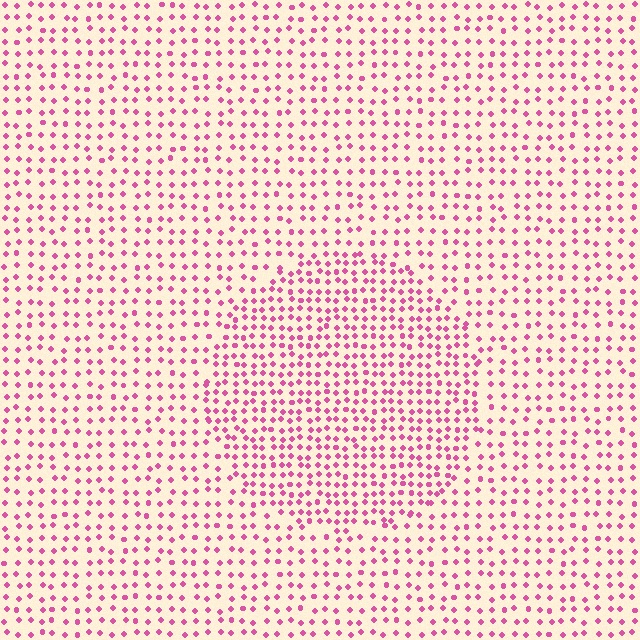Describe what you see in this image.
The image contains small pink elements arranged at two different densities. A circle-shaped region is visible where the elements are more densely packed than the surrounding area.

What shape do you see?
I see a circle.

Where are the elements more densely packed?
The elements are more densely packed inside the circle boundary.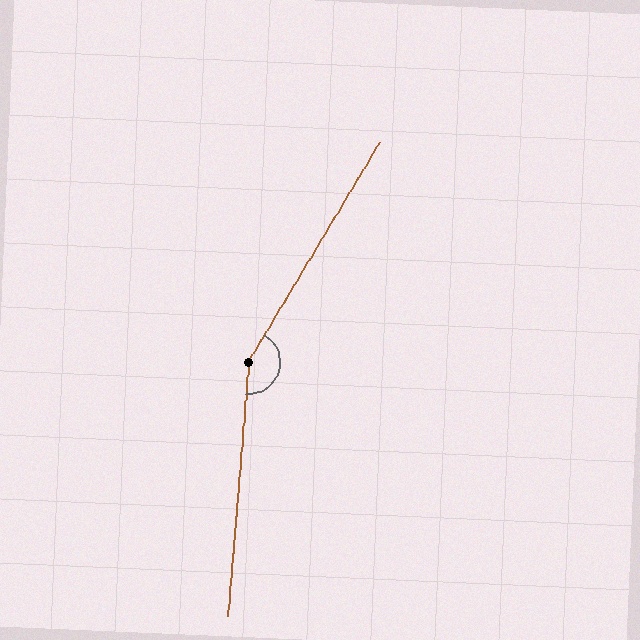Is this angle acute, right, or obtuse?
It is obtuse.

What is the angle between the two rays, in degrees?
Approximately 154 degrees.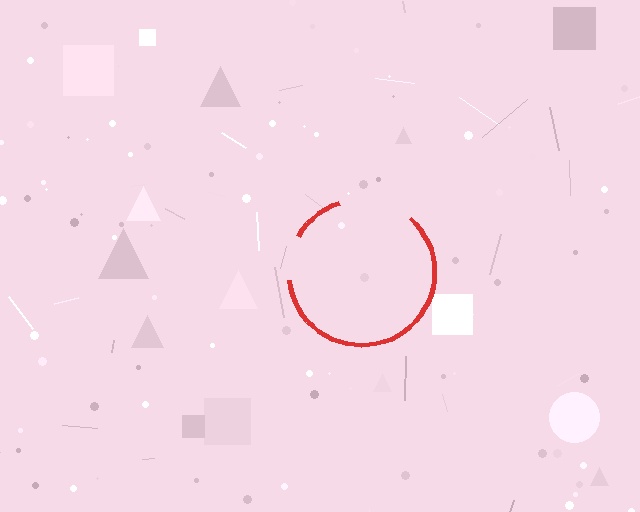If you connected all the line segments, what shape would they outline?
They would outline a circle.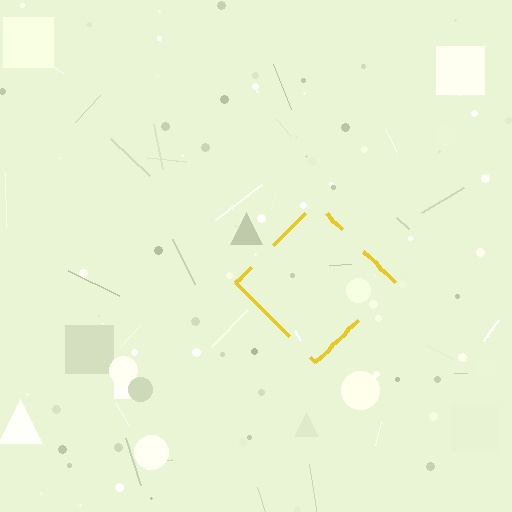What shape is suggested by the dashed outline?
The dashed outline suggests a diamond.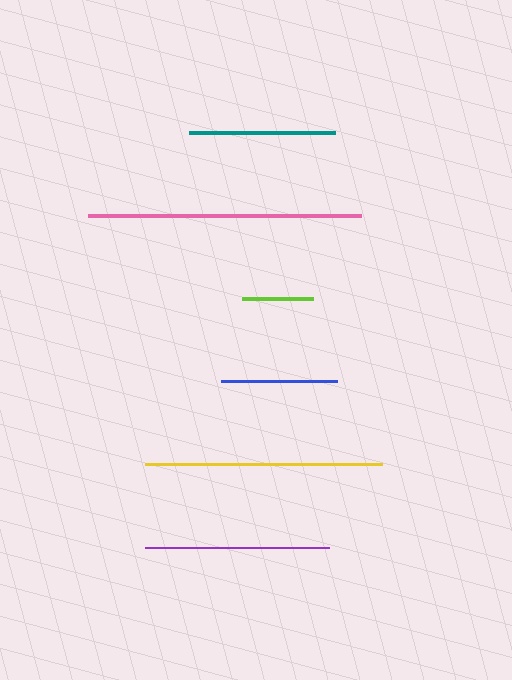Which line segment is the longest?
The pink line is the longest at approximately 274 pixels.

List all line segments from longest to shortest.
From longest to shortest: pink, yellow, purple, teal, blue, lime.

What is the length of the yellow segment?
The yellow segment is approximately 237 pixels long.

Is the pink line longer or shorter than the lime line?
The pink line is longer than the lime line.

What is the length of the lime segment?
The lime segment is approximately 71 pixels long.